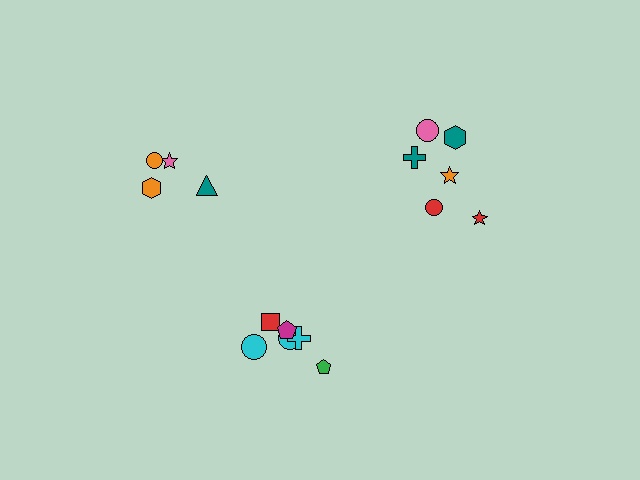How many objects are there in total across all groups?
There are 16 objects.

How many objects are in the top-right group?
There are 6 objects.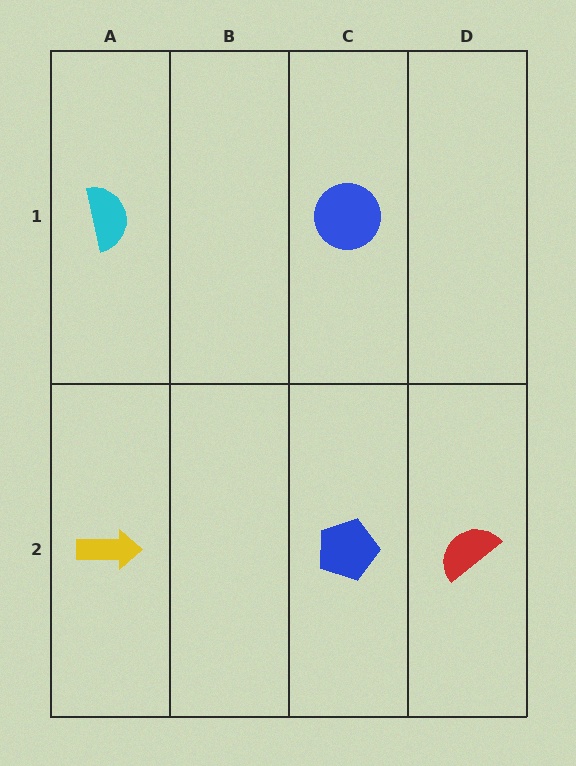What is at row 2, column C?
A blue pentagon.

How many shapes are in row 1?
2 shapes.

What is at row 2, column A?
A yellow arrow.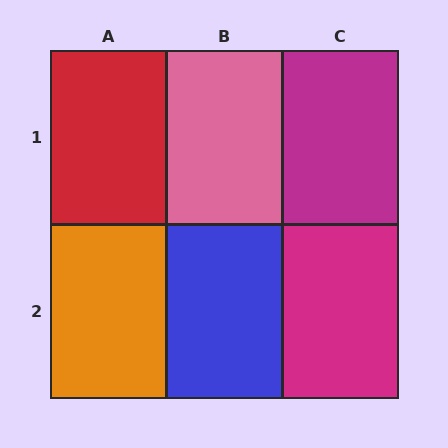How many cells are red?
1 cell is red.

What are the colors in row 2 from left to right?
Orange, blue, magenta.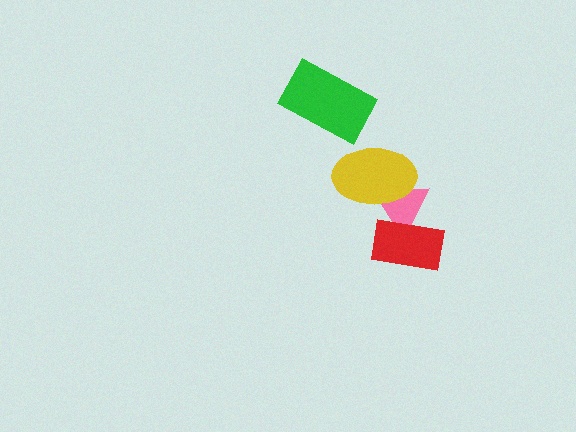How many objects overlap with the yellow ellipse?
1 object overlaps with the yellow ellipse.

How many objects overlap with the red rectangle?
1 object overlaps with the red rectangle.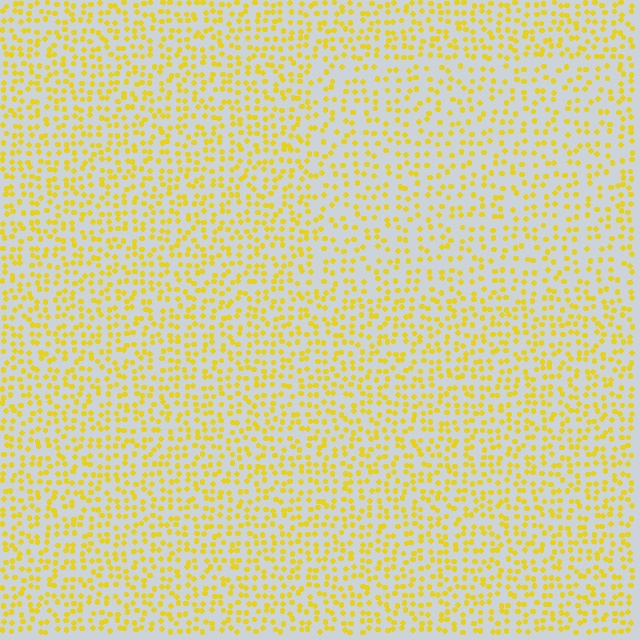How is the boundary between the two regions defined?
The boundary is defined by a change in element density (approximately 1.5x ratio). All elements are the same color, size, and shape.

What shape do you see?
I see a rectangle.